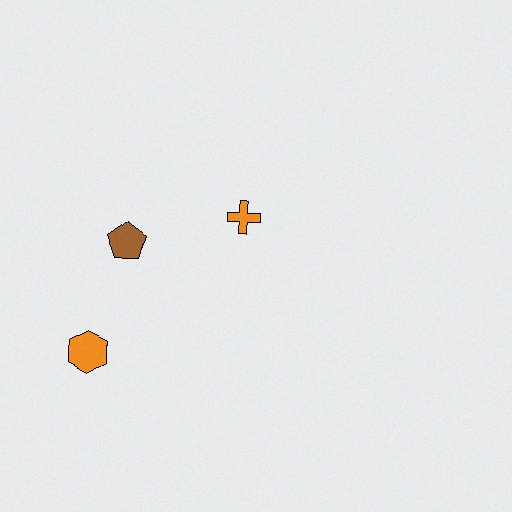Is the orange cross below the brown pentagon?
No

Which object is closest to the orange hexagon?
The brown pentagon is closest to the orange hexagon.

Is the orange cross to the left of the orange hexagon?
No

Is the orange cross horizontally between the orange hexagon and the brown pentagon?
No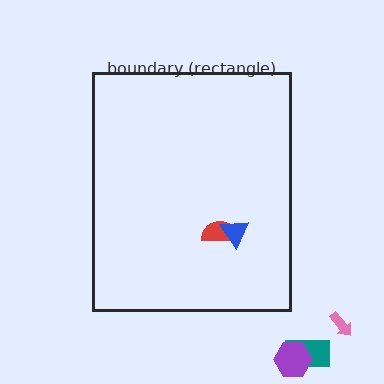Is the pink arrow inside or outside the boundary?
Outside.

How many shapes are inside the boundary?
2 inside, 3 outside.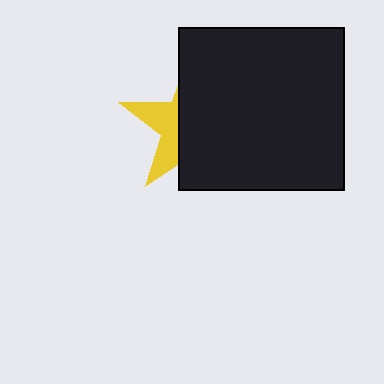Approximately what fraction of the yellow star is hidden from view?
Roughly 67% of the yellow star is hidden behind the black rectangle.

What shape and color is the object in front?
The object in front is a black rectangle.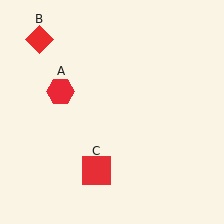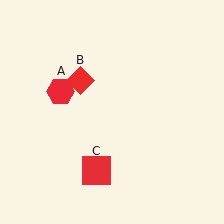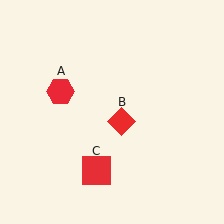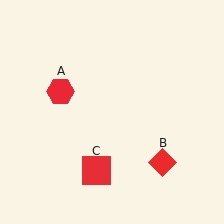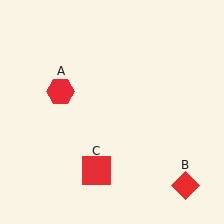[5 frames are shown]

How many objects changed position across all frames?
1 object changed position: red diamond (object B).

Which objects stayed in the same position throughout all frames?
Red hexagon (object A) and red square (object C) remained stationary.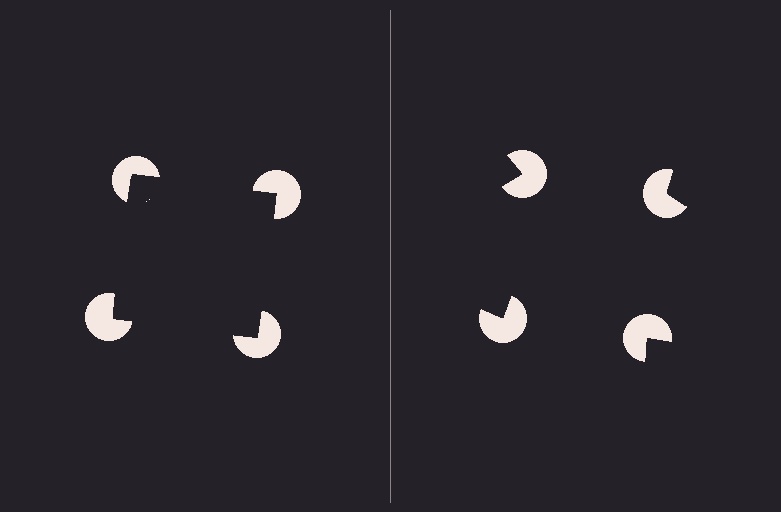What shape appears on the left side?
An illusory square.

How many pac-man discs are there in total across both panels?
8 — 4 on each side.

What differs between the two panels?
The pac-man discs are positioned identically on both sides; only the wedge orientations differ. On the left they align to a square; on the right they are misaligned.